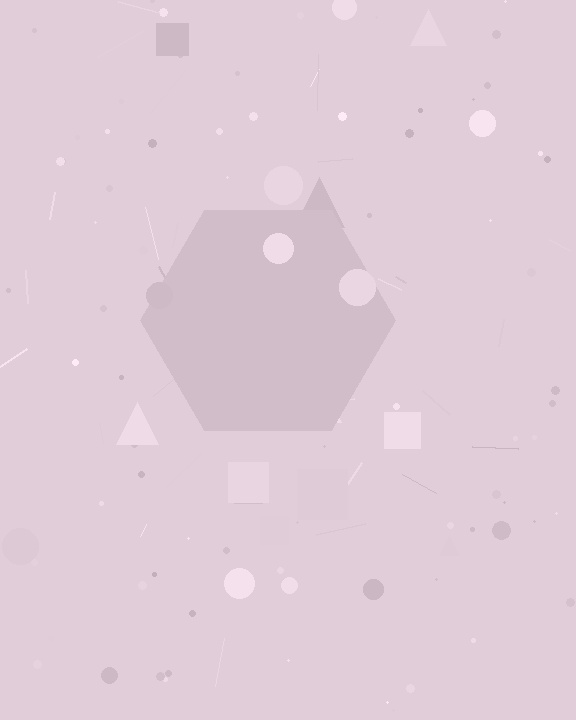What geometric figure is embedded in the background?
A hexagon is embedded in the background.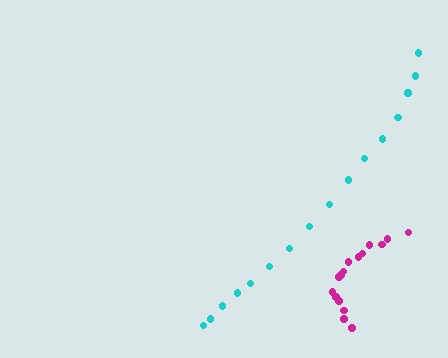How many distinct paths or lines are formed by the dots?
There are 2 distinct paths.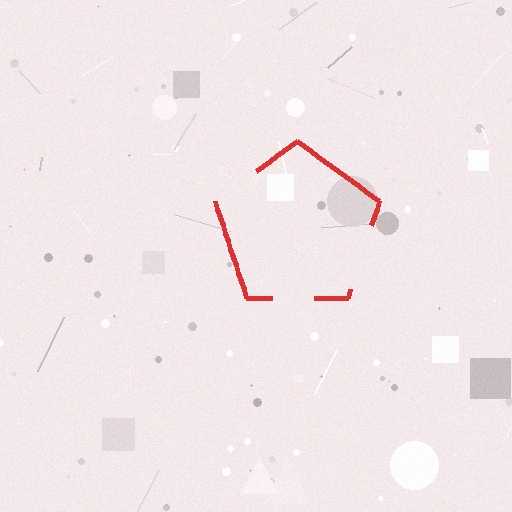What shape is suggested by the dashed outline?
The dashed outline suggests a pentagon.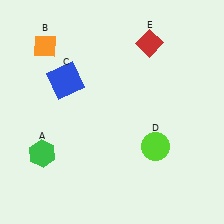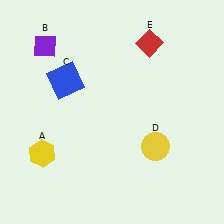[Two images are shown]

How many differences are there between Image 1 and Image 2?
There are 3 differences between the two images.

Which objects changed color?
A changed from green to yellow. B changed from orange to purple. D changed from lime to yellow.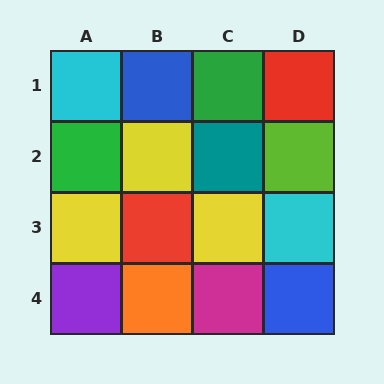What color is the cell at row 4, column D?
Blue.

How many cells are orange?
1 cell is orange.